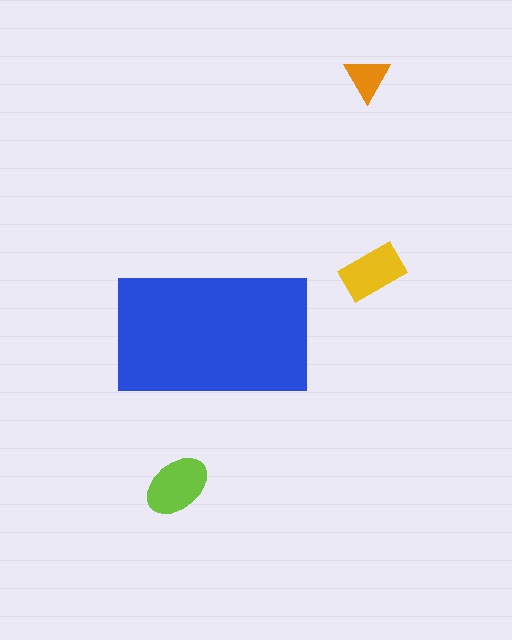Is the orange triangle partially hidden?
No, the orange triangle is fully visible.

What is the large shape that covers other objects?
A blue rectangle.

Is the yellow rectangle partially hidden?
No, the yellow rectangle is fully visible.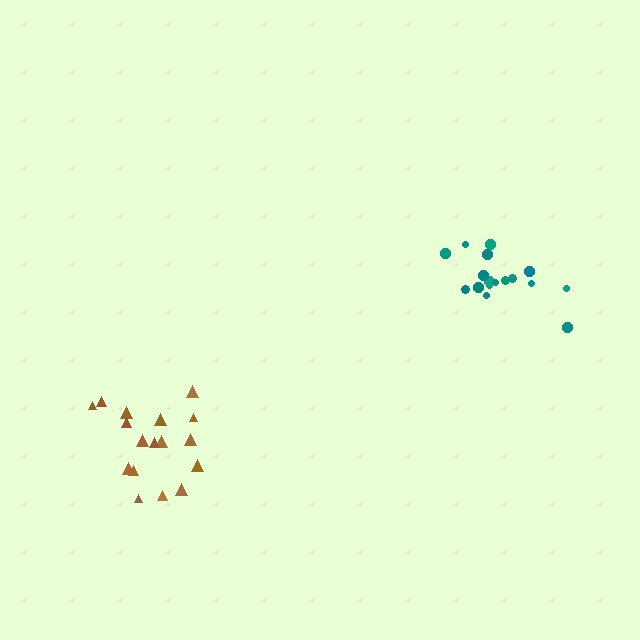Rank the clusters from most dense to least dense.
brown, teal.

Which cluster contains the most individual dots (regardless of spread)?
Brown (17).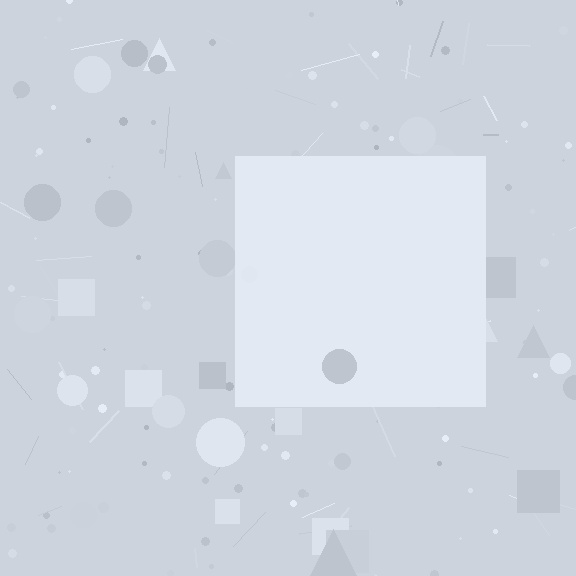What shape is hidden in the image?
A square is hidden in the image.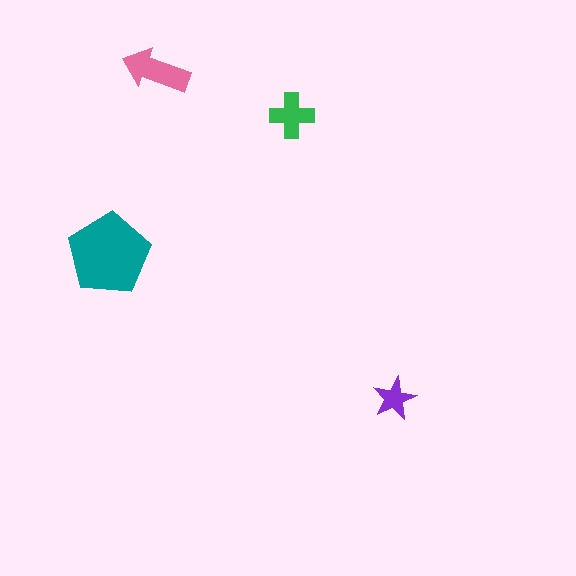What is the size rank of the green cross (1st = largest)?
3rd.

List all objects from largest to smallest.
The teal pentagon, the pink arrow, the green cross, the purple star.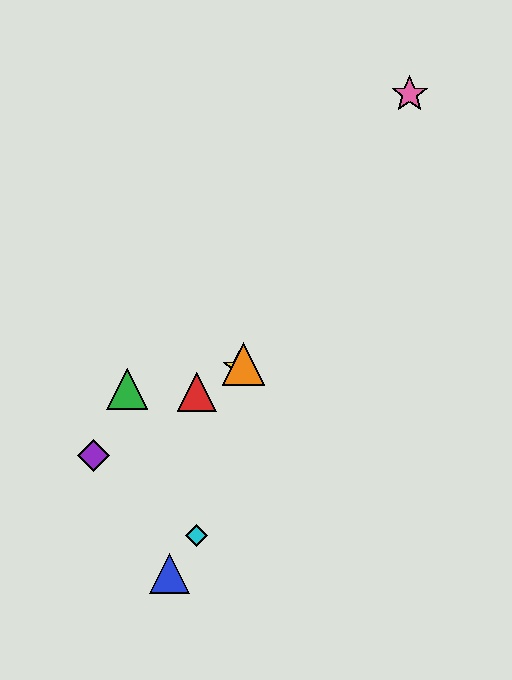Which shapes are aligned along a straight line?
The red triangle, the yellow star, the purple diamond, the orange triangle are aligned along a straight line.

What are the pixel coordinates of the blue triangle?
The blue triangle is at (170, 574).